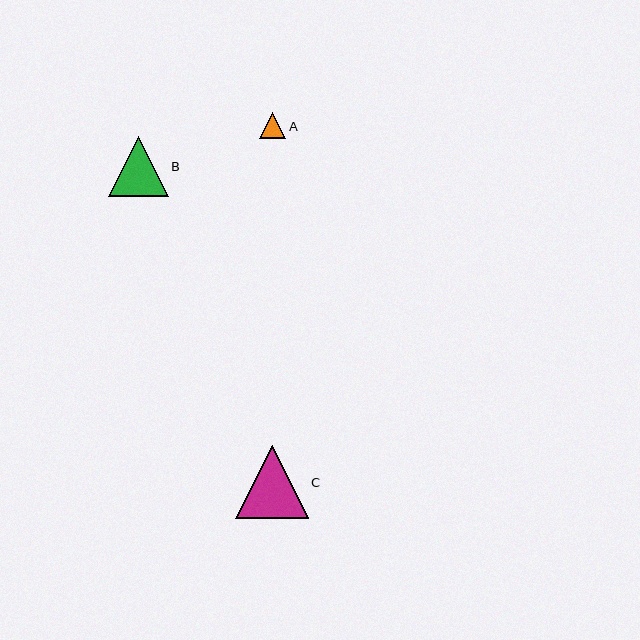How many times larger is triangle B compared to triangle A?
Triangle B is approximately 2.3 times the size of triangle A.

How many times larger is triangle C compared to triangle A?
Triangle C is approximately 2.8 times the size of triangle A.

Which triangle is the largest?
Triangle C is the largest with a size of approximately 73 pixels.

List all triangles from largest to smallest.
From largest to smallest: C, B, A.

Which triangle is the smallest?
Triangle A is the smallest with a size of approximately 26 pixels.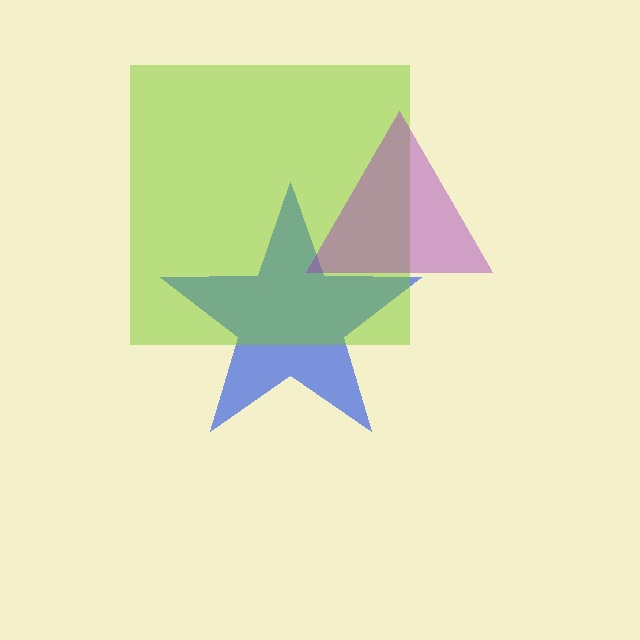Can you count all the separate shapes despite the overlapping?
Yes, there are 3 separate shapes.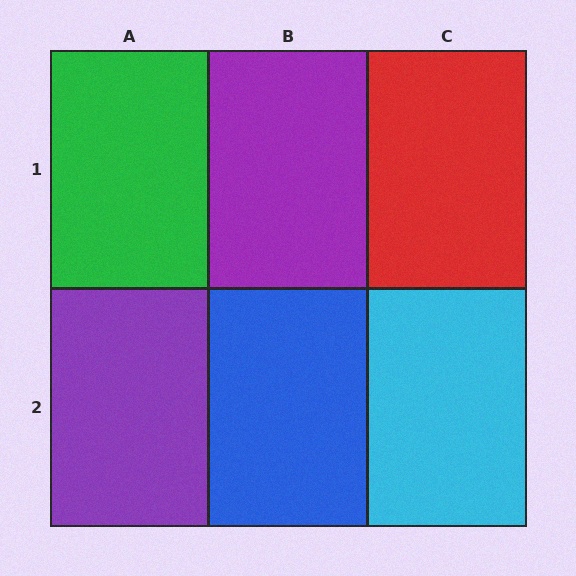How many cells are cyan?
1 cell is cyan.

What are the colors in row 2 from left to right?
Purple, blue, cyan.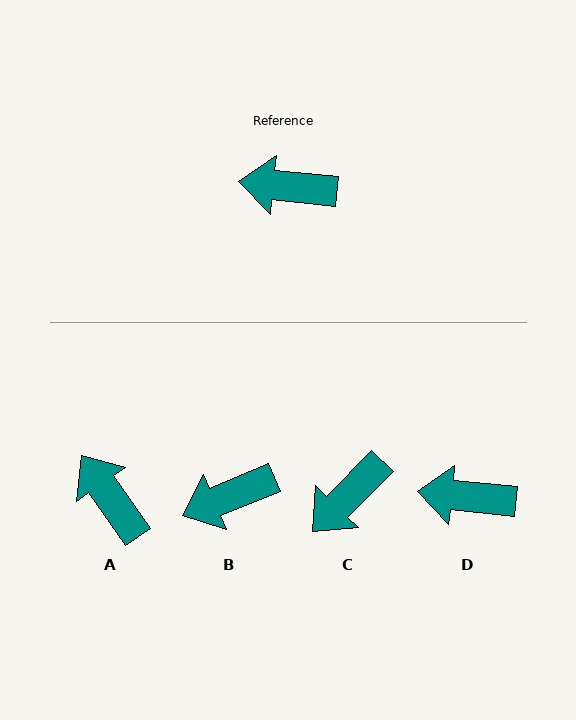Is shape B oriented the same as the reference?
No, it is off by about 28 degrees.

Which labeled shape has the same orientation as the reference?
D.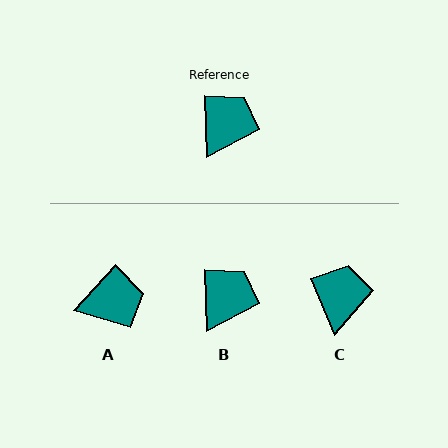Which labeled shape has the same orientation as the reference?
B.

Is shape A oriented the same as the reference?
No, it is off by about 44 degrees.